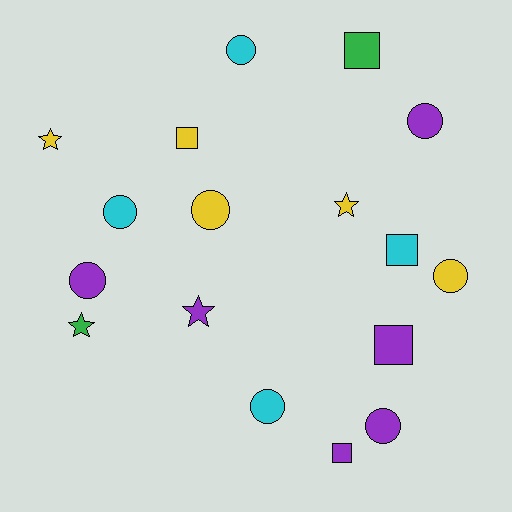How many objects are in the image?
There are 17 objects.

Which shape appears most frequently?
Circle, with 8 objects.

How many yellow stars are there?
There are 2 yellow stars.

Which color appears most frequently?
Purple, with 6 objects.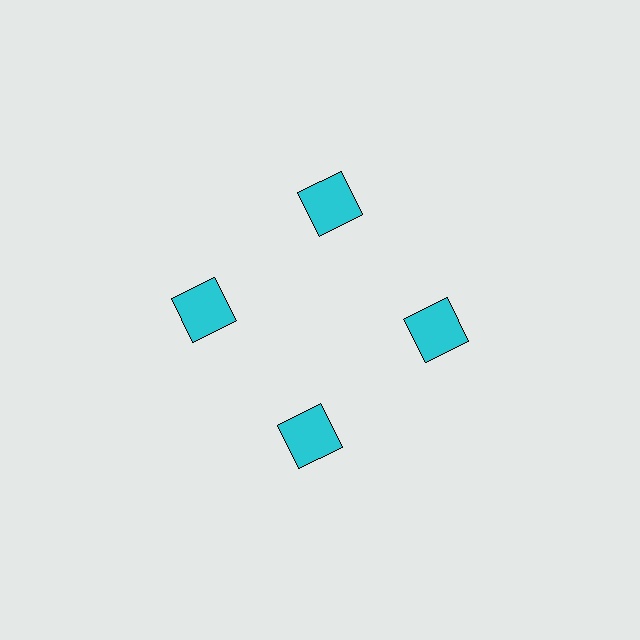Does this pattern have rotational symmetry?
Yes, this pattern has 4-fold rotational symmetry. It looks the same after rotating 90 degrees around the center.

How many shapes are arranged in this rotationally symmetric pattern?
There are 4 shapes, arranged in 4 groups of 1.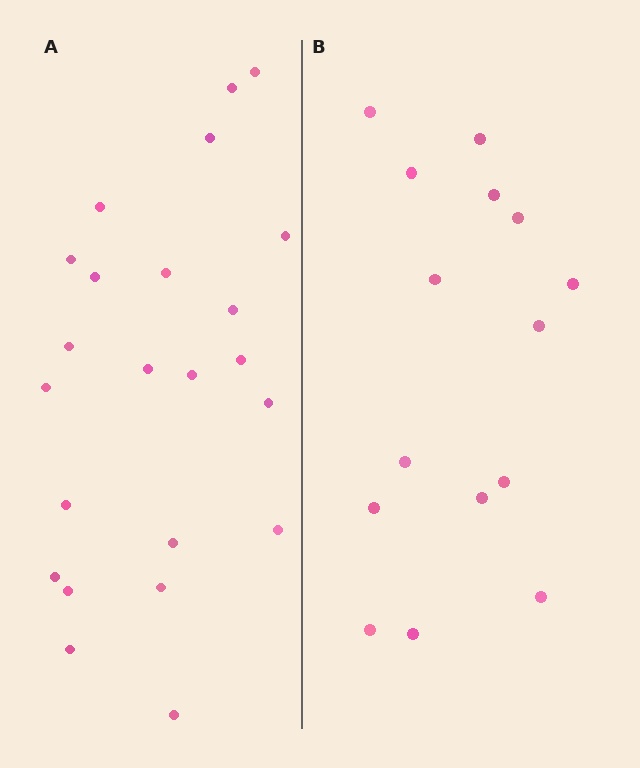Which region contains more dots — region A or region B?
Region A (the left region) has more dots.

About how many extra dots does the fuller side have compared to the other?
Region A has roughly 8 or so more dots than region B.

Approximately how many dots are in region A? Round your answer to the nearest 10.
About 20 dots. (The exact count is 23, which rounds to 20.)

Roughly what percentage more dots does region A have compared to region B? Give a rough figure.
About 55% more.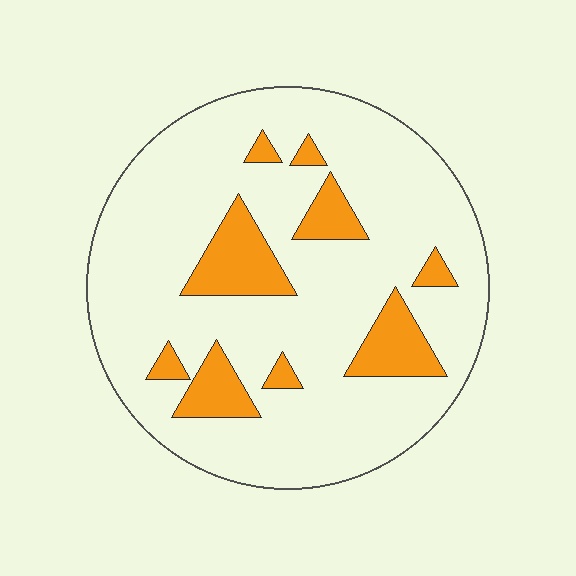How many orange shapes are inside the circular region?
9.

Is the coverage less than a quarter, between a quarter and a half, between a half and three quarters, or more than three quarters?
Less than a quarter.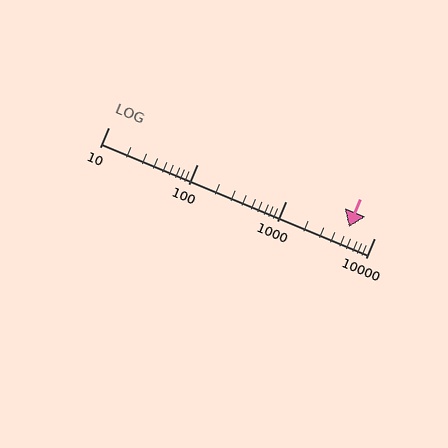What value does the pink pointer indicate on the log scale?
The pointer indicates approximately 5200.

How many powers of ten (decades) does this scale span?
The scale spans 3 decades, from 10 to 10000.